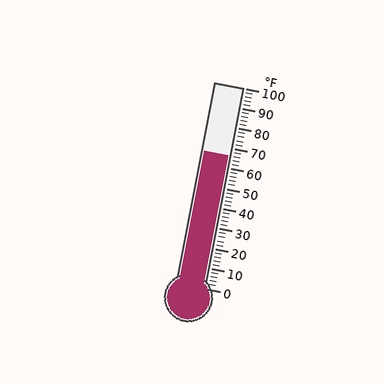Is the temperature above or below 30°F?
The temperature is above 30°F.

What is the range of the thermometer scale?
The thermometer scale ranges from 0°F to 100°F.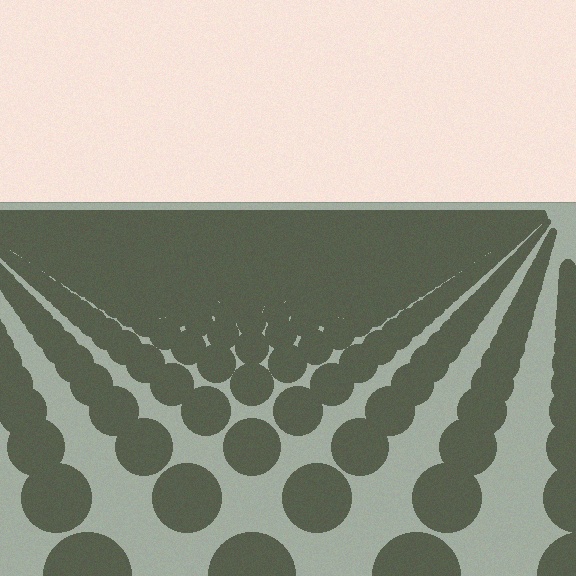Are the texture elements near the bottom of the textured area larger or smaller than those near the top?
Larger. Near the bottom, elements are closer to the viewer and appear at a bigger on-screen size.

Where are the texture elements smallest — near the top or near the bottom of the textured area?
Near the top.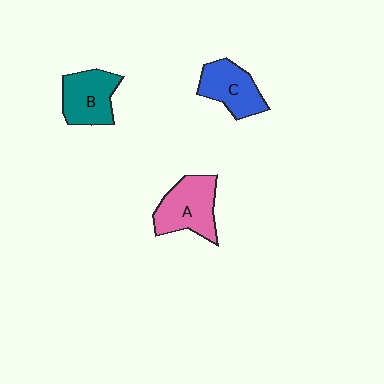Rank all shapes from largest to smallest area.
From largest to smallest: A (pink), B (teal), C (blue).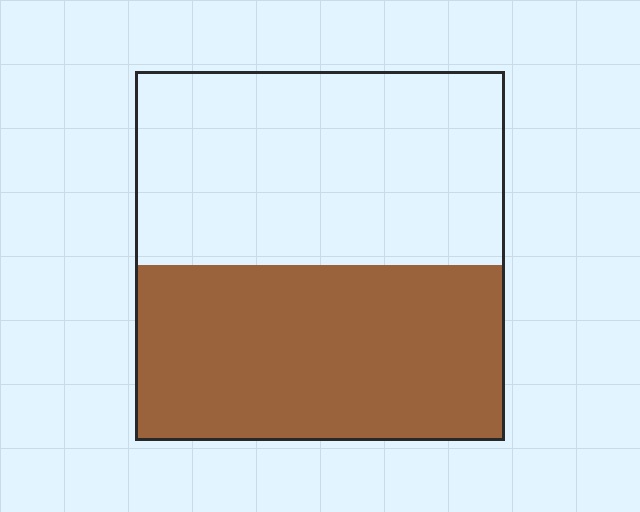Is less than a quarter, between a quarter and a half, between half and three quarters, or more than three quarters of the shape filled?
Between a quarter and a half.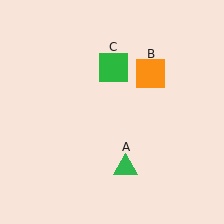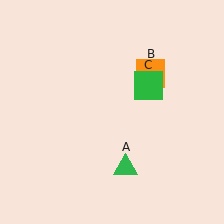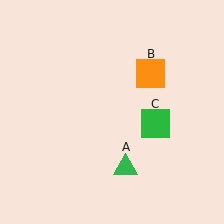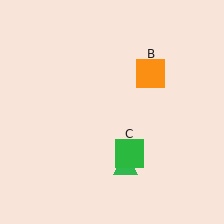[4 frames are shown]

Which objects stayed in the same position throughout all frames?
Green triangle (object A) and orange square (object B) remained stationary.